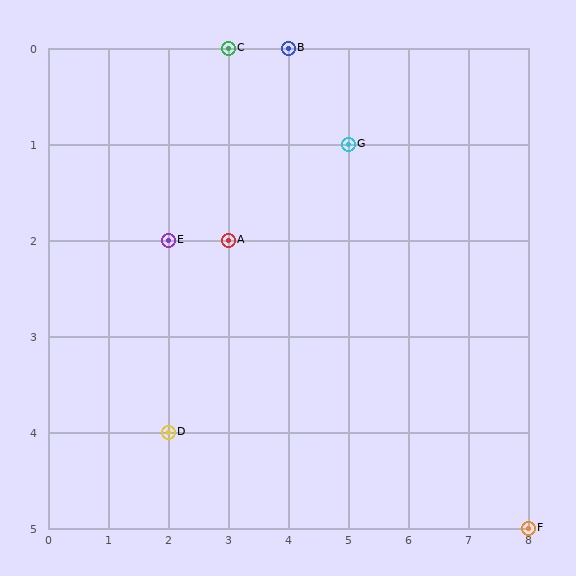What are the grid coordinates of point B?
Point B is at grid coordinates (4, 0).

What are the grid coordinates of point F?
Point F is at grid coordinates (8, 5).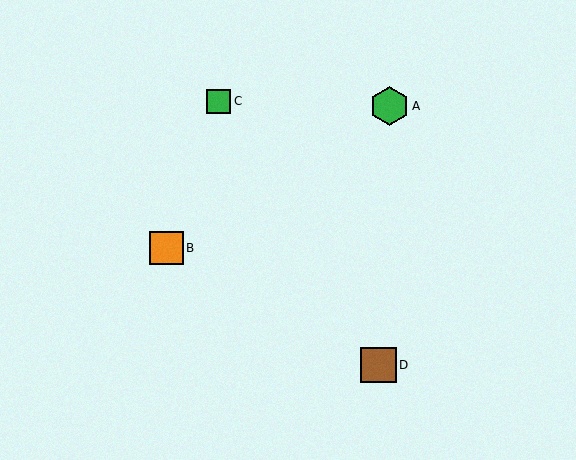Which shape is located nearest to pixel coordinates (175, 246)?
The orange square (labeled B) at (166, 248) is nearest to that location.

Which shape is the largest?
The green hexagon (labeled A) is the largest.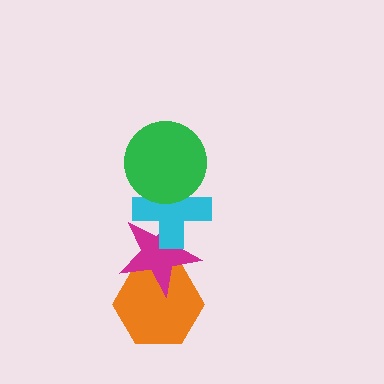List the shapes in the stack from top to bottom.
From top to bottom: the green circle, the cyan cross, the magenta star, the orange hexagon.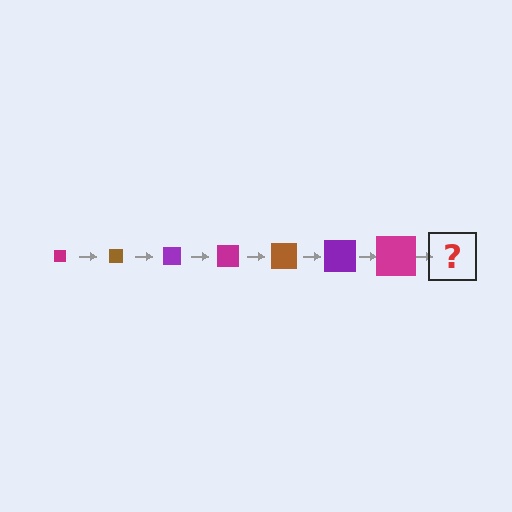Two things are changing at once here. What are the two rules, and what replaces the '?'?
The two rules are that the square grows larger each step and the color cycles through magenta, brown, and purple. The '?' should be a brown square, larger than the previous one.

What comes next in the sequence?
The next element should be a brown square, larger than the previous one.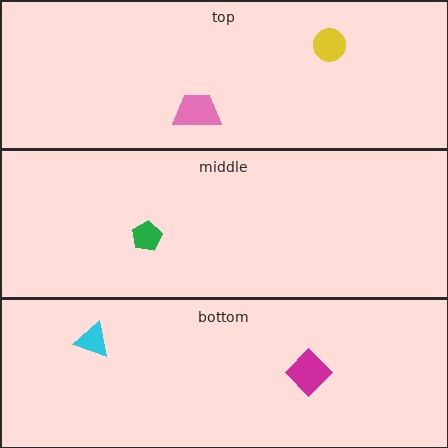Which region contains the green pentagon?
The middle region.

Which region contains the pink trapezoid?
The top region.